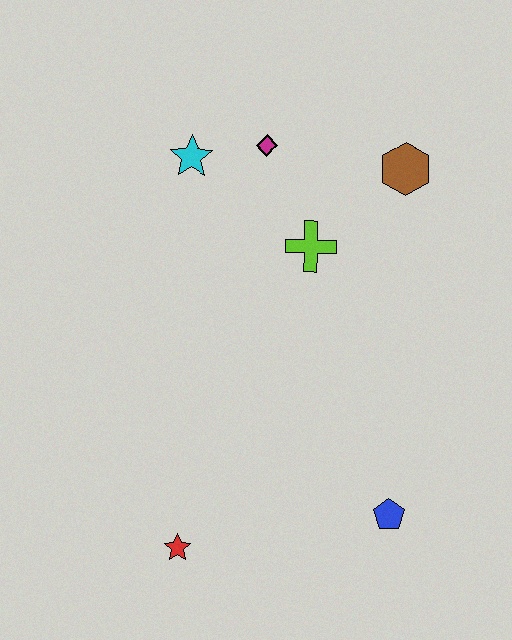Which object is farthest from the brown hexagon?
The red star is farthest from the brown hexagon.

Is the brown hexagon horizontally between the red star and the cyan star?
No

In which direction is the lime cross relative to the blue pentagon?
The lime cross is above the blue pentagon.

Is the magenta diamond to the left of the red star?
No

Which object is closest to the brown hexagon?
The lime cross is closest to the brown hexagon.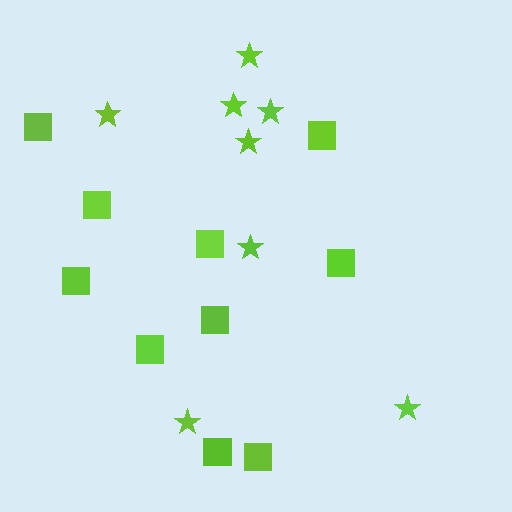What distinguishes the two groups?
There are 2 groups: one group of squares (10) and one group of stars (8).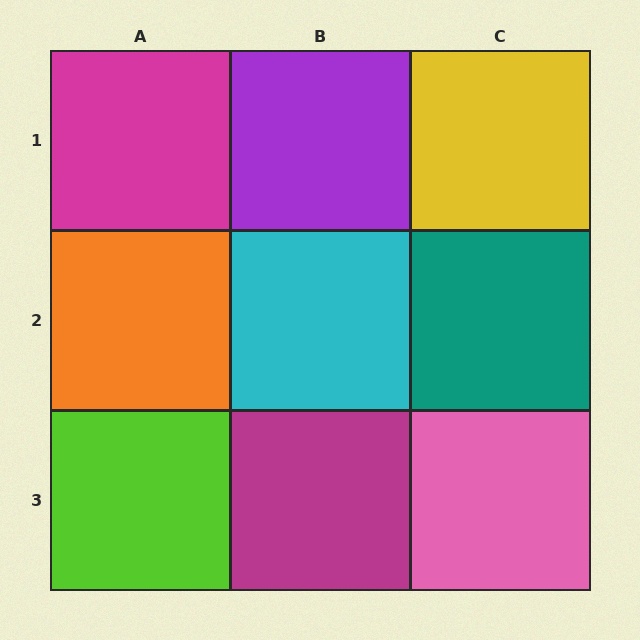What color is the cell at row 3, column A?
Lime.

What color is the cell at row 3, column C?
Pink.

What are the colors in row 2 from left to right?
Orange, cyan, teal.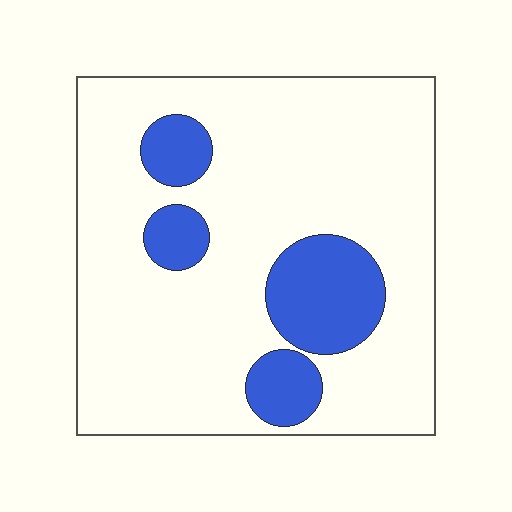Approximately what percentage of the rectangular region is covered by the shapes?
Approximately 20%.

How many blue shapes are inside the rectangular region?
4.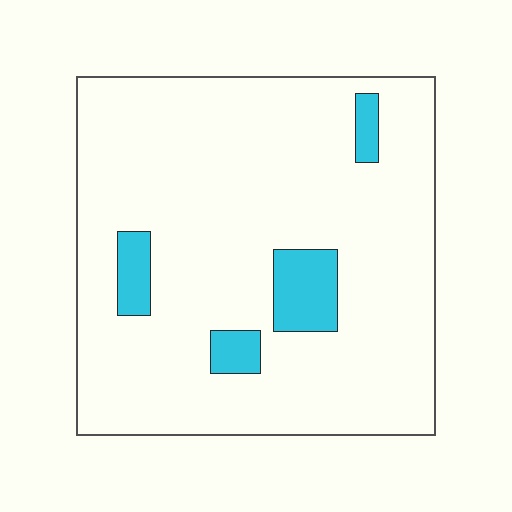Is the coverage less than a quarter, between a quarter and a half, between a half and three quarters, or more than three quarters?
Less than a quarter.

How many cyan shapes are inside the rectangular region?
4.